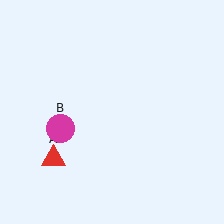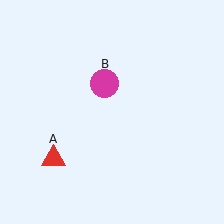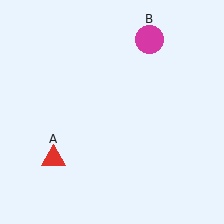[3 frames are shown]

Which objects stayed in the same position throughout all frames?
Red triangle (object A) remained stationary.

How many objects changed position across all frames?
1 object changed position: magenta circle (object B).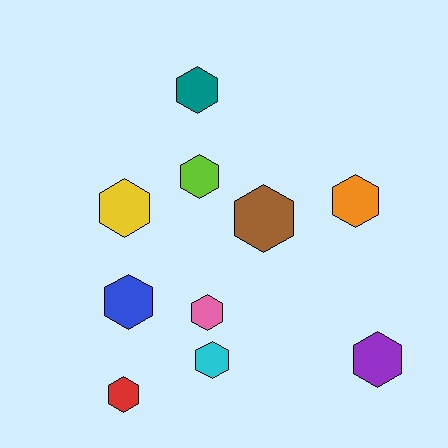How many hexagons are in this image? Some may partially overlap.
There are 10 hexagons.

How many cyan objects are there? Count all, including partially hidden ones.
There is 1 cyan object.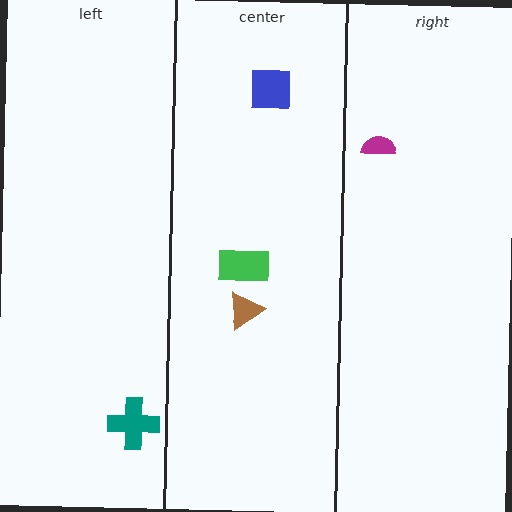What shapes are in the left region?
The teal cross.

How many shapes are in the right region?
1.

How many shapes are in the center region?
3.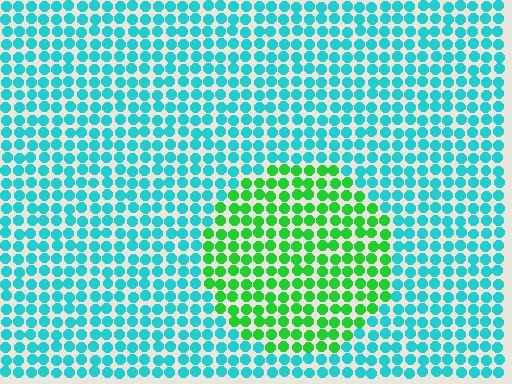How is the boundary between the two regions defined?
The boundary is defined purely by a slight shift in hue (about 55 degrees). Spacing, size, and orientation are identical on both sides.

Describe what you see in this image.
The image is filled with small cyan elements in a uniform arrangement. A circle-shaped region is visible where the elements are tinted to a slightly different hue, forming a subtle color boundary.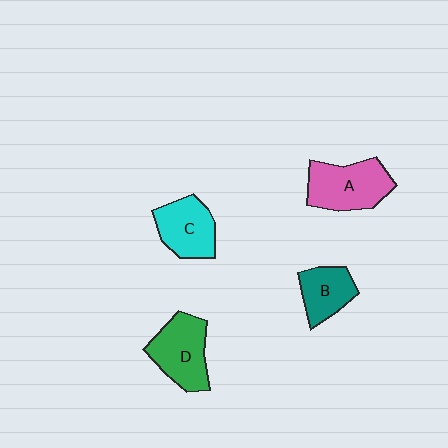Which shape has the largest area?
Shape A (pink).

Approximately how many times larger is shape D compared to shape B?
Approximately 1.4 times.